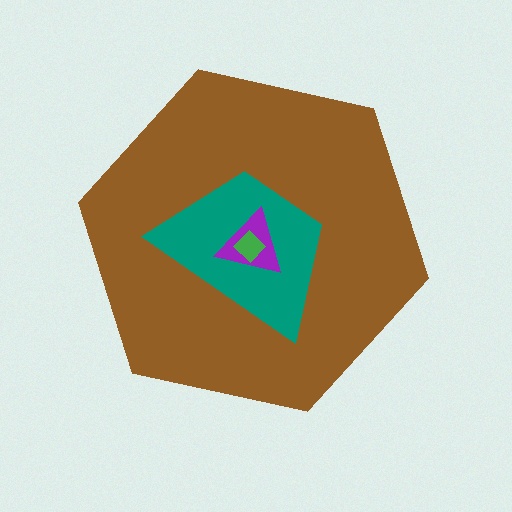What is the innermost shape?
The green diamond.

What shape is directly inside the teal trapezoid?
The purple triangle.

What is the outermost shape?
The brown hexagon.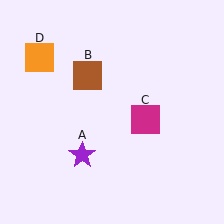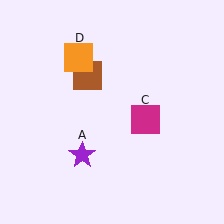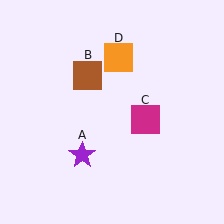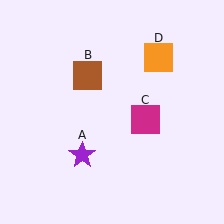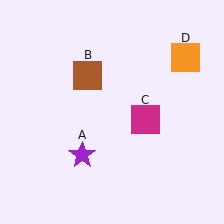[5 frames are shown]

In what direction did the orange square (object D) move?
The orange square (object D) moved right.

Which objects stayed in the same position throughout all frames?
Purple star (object A) and brown square (object B) and magenta square (object C) remained stationary.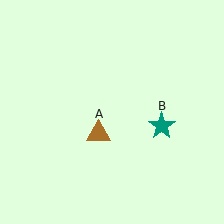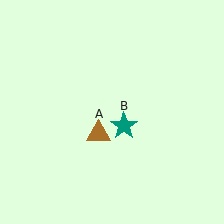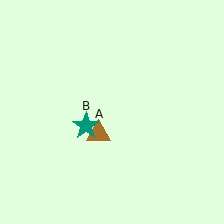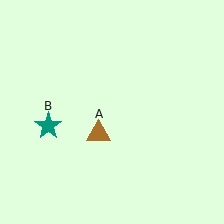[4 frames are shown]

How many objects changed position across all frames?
1 object changed position: teal star (object B).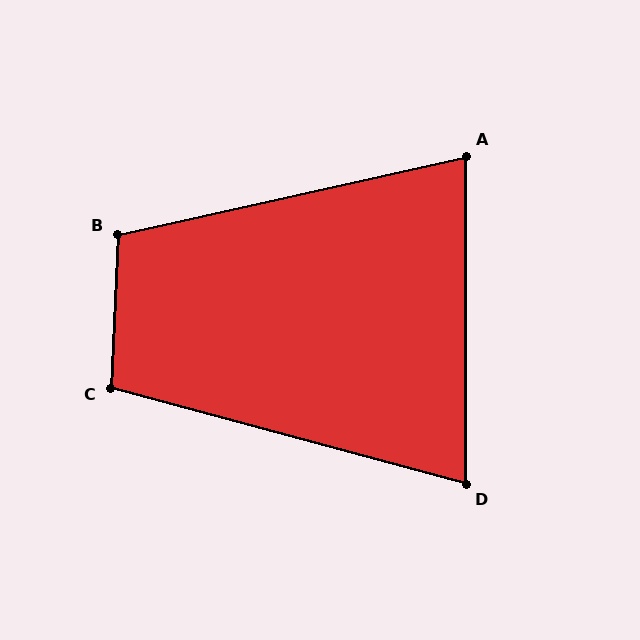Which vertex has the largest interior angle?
B, at approximately 105 degrees.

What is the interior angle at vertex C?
Approximately 103 degrees (obtuse).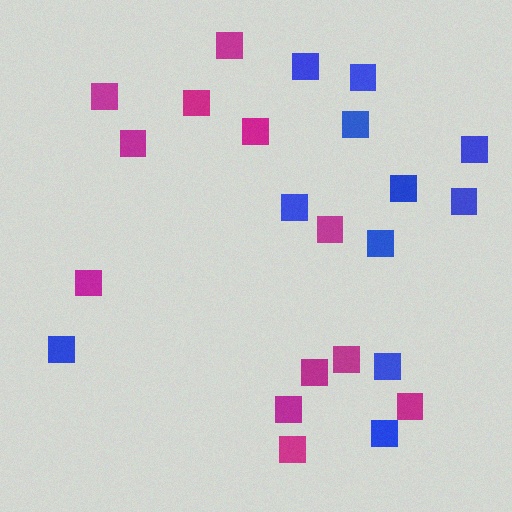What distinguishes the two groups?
There are 2 groups: one group of blue squares (11) and one group of magenta squares (12).